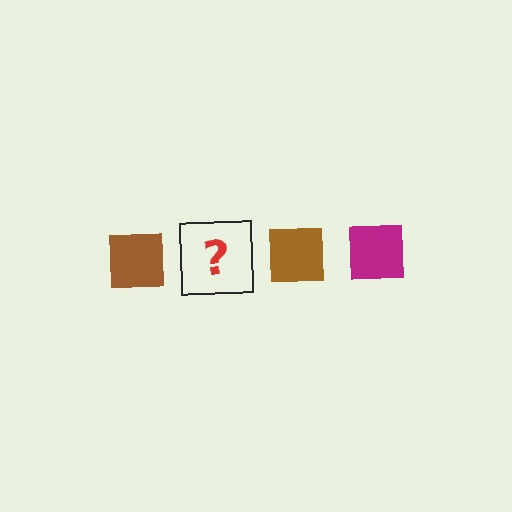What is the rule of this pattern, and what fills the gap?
The rule is that the pattern cycles through brown, magenta squares. The gap should be filled with a magenta square.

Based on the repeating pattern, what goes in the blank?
The blank should be a magenta square.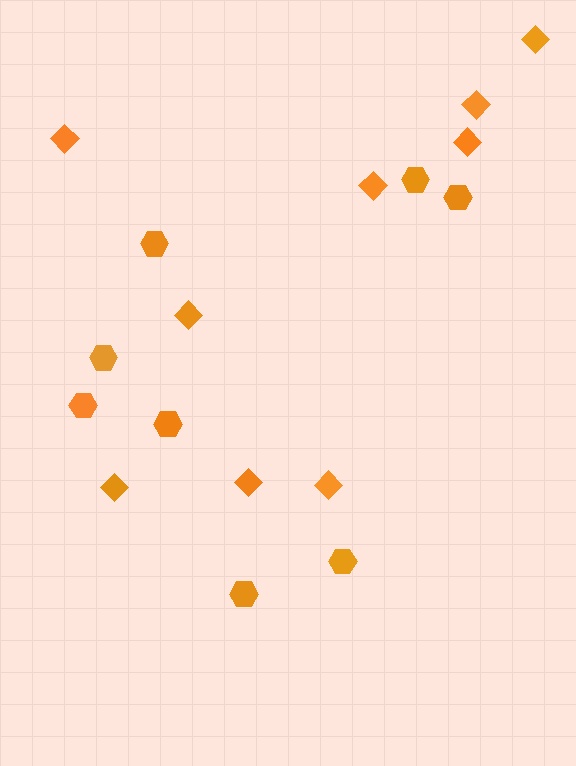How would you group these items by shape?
There are 2 groups: one group of diamonds (9) and one group of hexagons (8).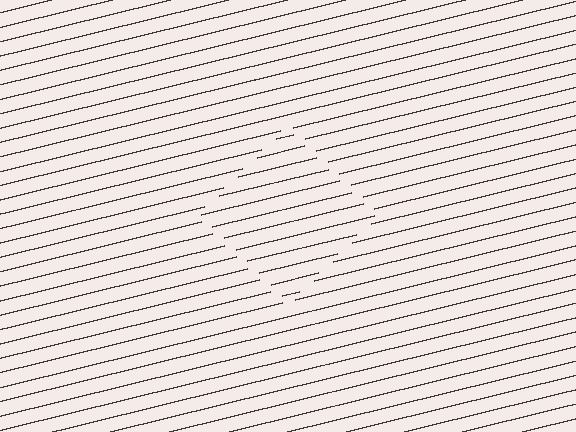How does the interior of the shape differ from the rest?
The interior of the shape contains the same grating, shifted by half a period — the contour is defined by the phase discontinuity where line-ends from the inner and outer gratings abut.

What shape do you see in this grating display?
An illusory square. The interior of the shape contains the same grating, shifted by half a period — the contour is defined by the phase discontinuity where line-ends from the inner and outer gratings abut.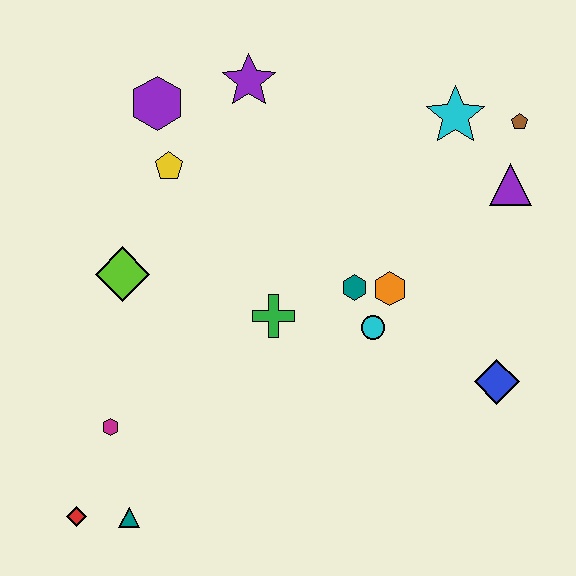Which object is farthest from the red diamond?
The brown pentagon is farthest from the red diamond.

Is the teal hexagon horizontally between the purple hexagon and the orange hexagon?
Yes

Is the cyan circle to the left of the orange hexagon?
Yes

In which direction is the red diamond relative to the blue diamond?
The red diamond is to the left of the blue diamond.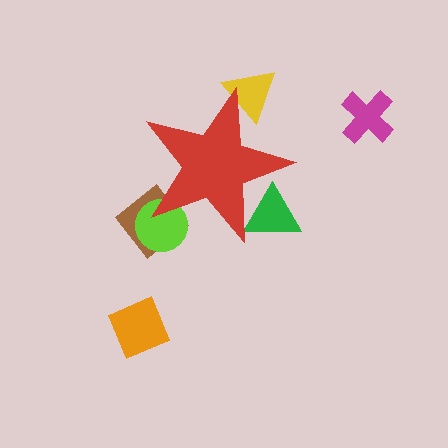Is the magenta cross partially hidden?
No, the magenta cross is fully visible.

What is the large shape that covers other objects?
A red star.